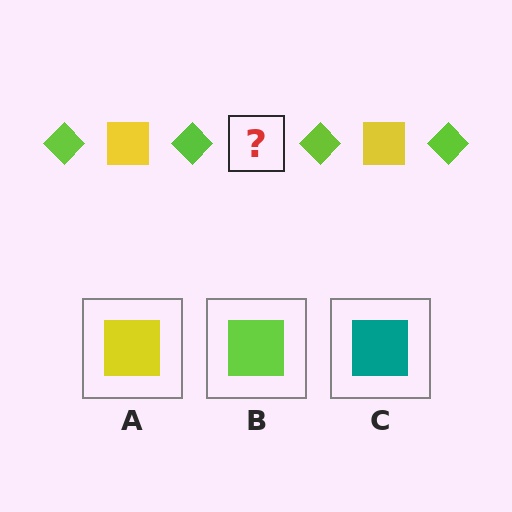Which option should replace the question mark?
Option A.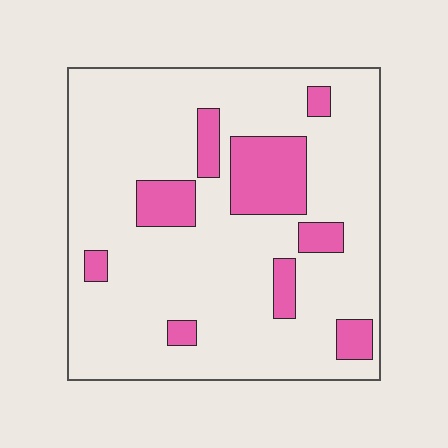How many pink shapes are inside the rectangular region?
9.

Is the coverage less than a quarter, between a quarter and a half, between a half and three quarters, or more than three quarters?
Less than a quarter.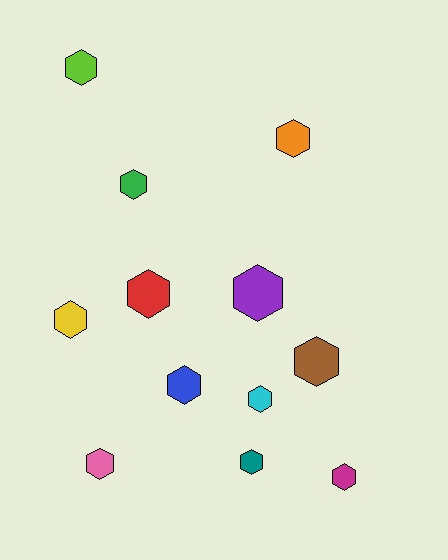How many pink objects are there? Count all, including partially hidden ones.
There is 1 pink object.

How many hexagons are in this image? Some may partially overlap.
There are 12 hexagons.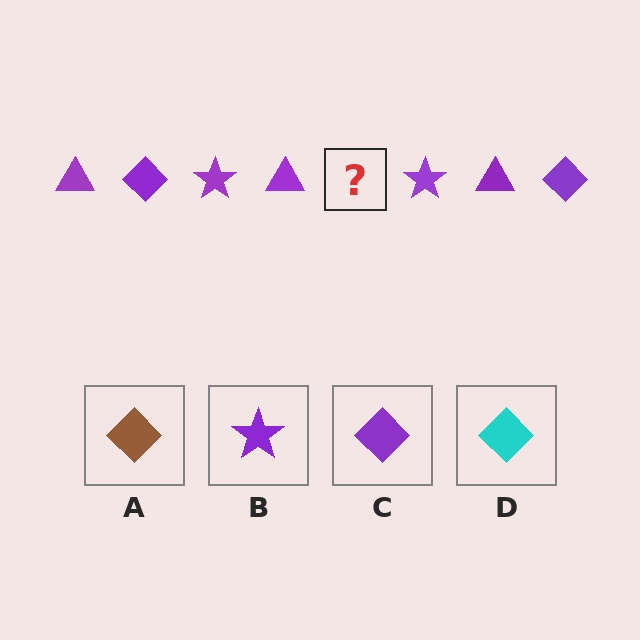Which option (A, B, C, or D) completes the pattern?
C.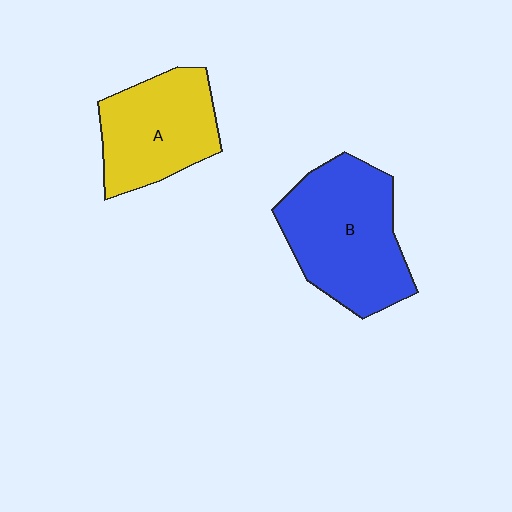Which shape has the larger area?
Shape B (blue).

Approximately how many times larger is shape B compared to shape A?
Approximately 1.3 times.